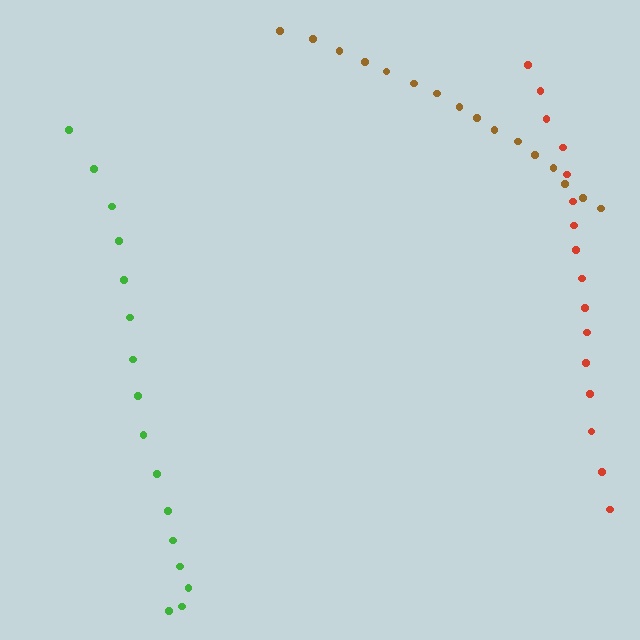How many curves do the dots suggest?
There are 3 distinct paths.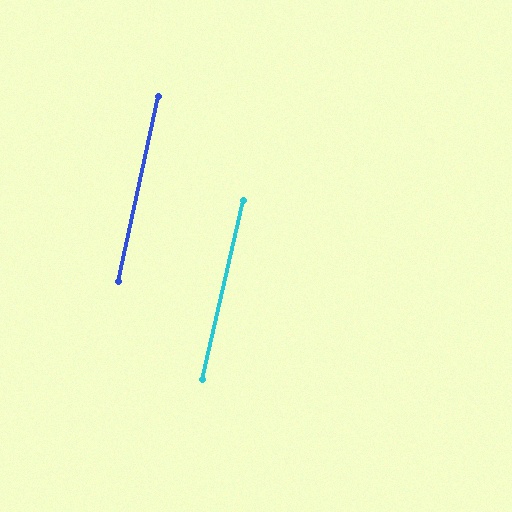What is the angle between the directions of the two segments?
Approximately 1 degree.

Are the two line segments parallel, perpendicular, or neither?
Parallel — their directions differ by only 0.9°.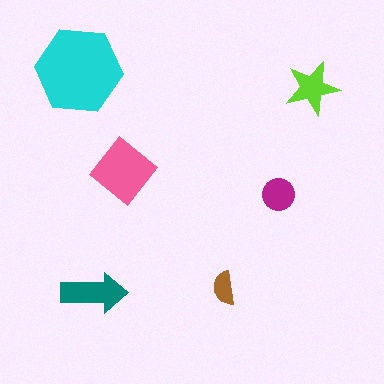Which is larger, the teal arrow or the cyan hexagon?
The cyan hexagon.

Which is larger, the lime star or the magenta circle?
The lime star.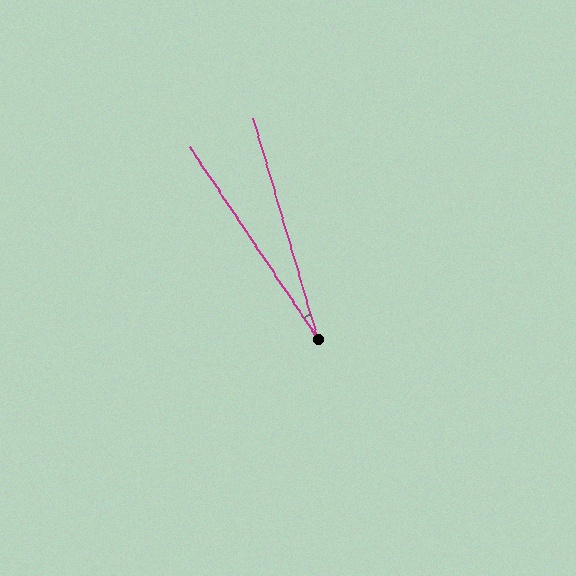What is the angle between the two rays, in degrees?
Approximately 17 degrees.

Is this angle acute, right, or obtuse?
It is acute.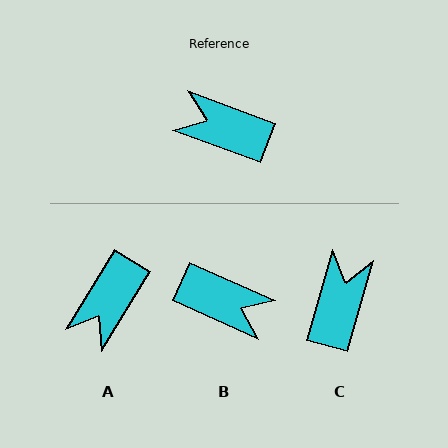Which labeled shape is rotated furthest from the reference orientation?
B, about 176 degrees away.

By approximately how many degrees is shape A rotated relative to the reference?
Approximately 79 degrees counter-clockwise.